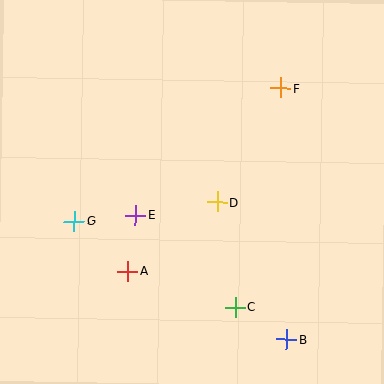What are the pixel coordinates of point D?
Point D is at (217, 202).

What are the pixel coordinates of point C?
Point C is at (235, 307).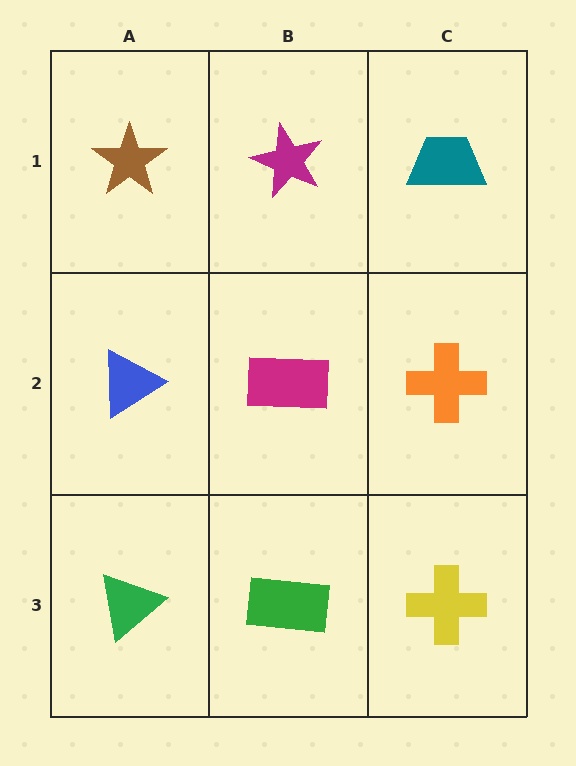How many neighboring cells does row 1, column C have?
2.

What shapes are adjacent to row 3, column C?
An orange cross (row 2, column C), a green rectangle (row 3, column B).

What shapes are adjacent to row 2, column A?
A brown star (row 1, column A), a green triangle (row 3, column A), a magenta rectangle (row 2, column B).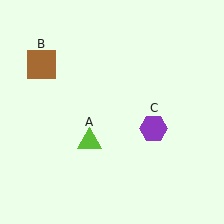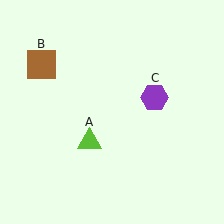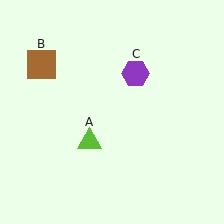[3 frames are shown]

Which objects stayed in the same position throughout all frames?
Lime triangle (object A) and brown square (object B) remained stationary.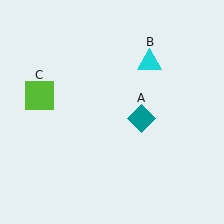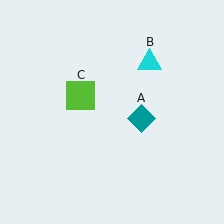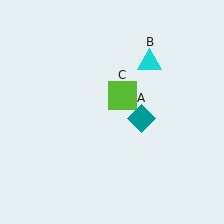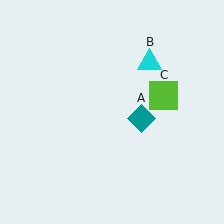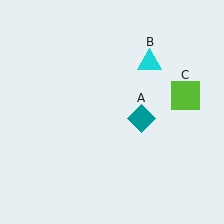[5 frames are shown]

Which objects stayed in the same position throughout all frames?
Teal diamond (object A) and cyan triangle (object B) remained stationary.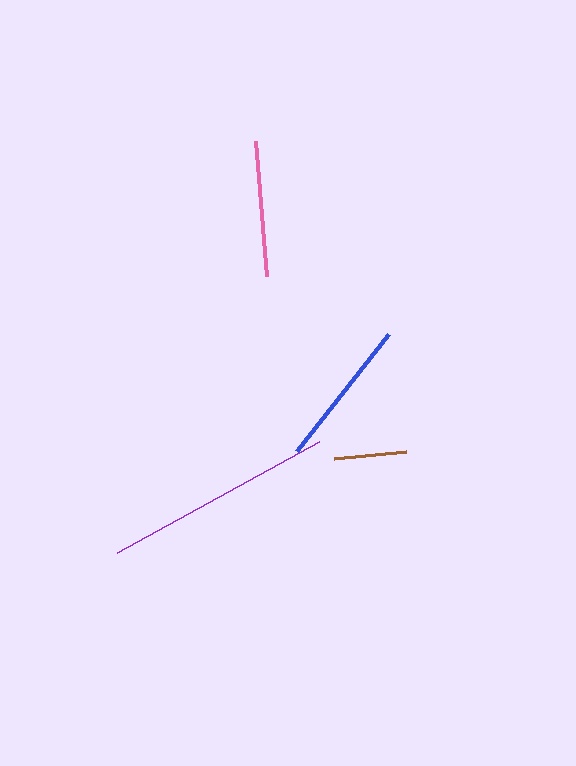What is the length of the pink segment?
The pink segment is approximately 135 pixels long.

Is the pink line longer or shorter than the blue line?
The blue line is longer than the pink line.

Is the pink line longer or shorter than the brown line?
The pink line is longer than the brown line.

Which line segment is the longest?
The purple line is the longest at approximately 230 pixels.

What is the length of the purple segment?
The purple segment is approximately 230 pixels long.